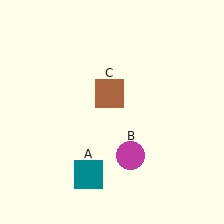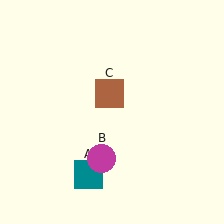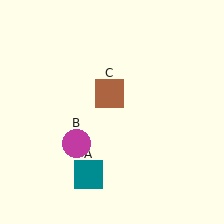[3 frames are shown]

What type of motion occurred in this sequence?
The magenta circle (object B) rotated clockwise around the center of the scene.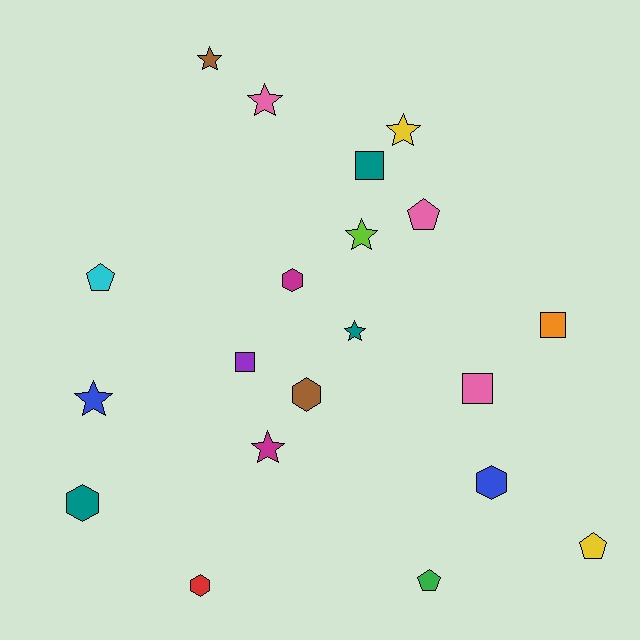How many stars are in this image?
There are 7 stars.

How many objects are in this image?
There are 20 objects.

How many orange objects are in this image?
There is 1 orange object.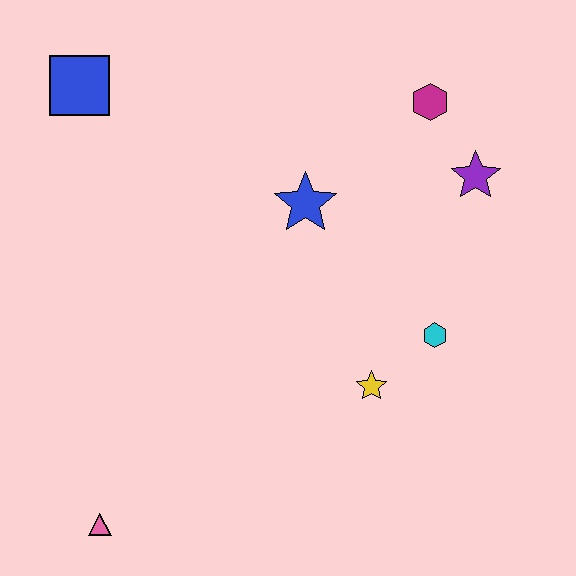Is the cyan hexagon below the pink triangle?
No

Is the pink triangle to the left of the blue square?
No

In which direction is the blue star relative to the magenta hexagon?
The blue star is to the left of the magenta hexagon.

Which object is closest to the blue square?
The blue star is closest to the blue square.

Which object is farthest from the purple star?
The pink triangle is farthest from the purple star.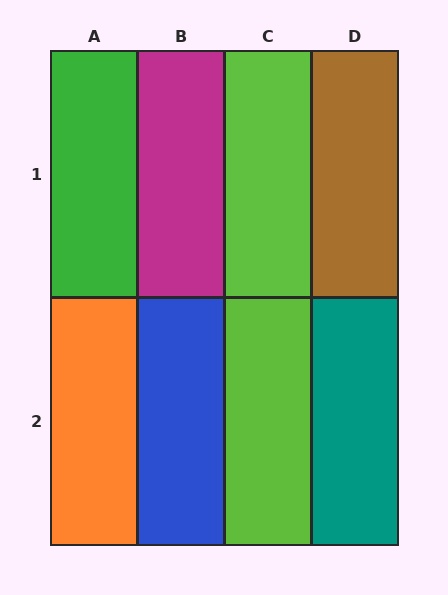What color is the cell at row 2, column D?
Teal.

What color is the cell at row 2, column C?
Lime.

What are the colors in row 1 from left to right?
Green, magenta, lime, brown.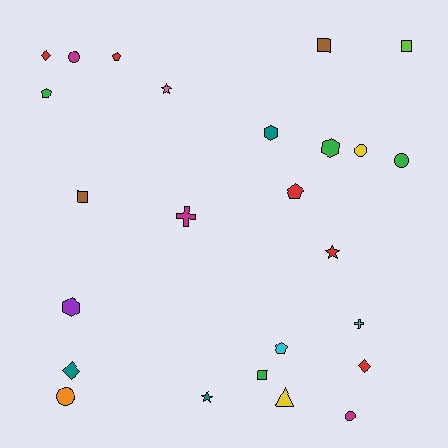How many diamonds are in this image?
There are 3 diamonds.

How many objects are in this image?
There are 25 objects.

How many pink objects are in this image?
There is 1 pink object.